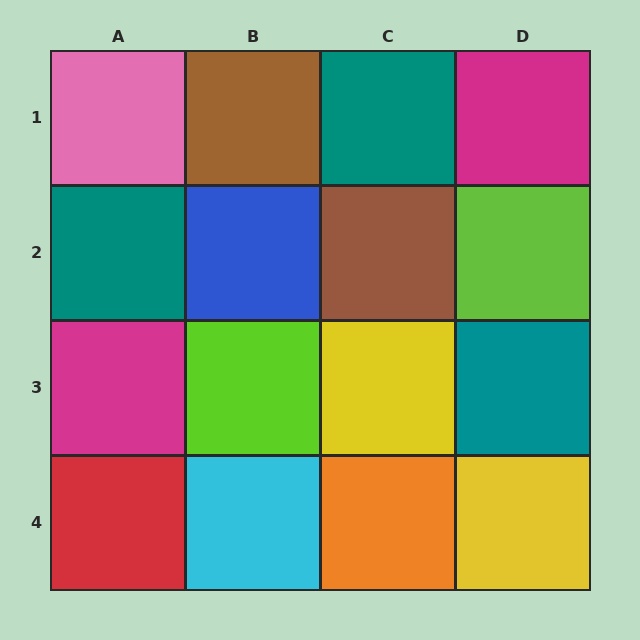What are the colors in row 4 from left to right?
Red, cyan, orange, yellow.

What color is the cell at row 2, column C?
Brown.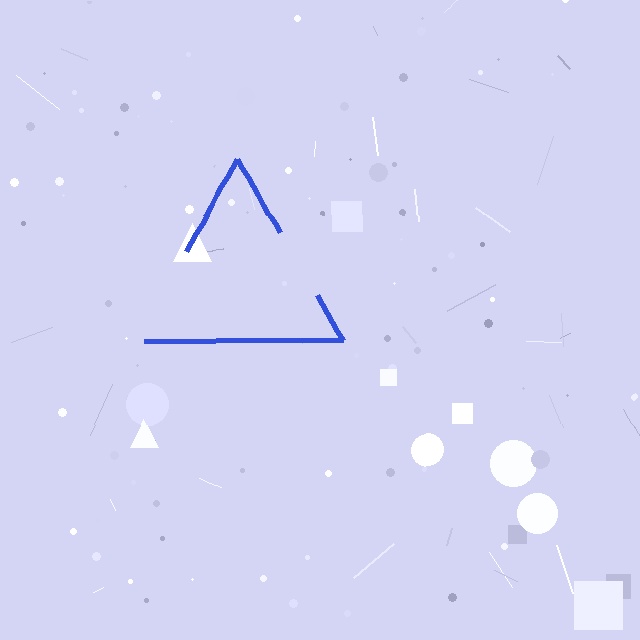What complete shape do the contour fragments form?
The contour fragments form a triangle.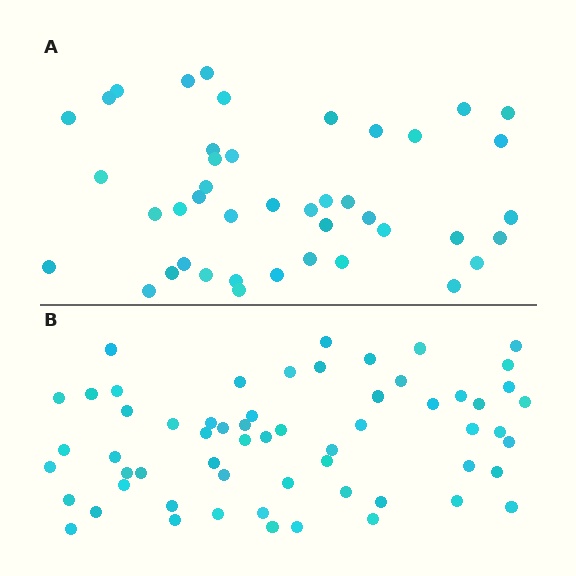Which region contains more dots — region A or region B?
Region B (the bottom region) has more dots.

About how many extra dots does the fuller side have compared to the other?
Region B has approximately 15 more dots than region A.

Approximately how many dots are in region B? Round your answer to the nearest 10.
About 60 dots.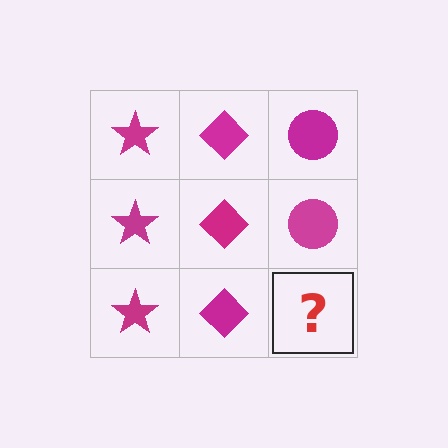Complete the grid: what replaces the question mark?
The question mark should be replaced with a magenta circle.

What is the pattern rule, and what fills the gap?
The rule is that each column has a consistent shape. The gap should be filled with a magenta circle.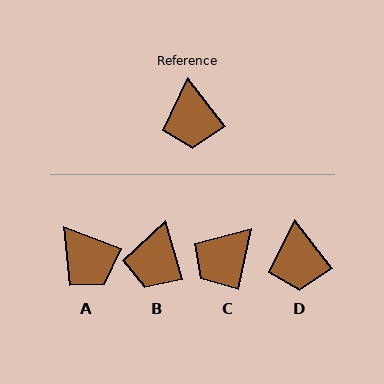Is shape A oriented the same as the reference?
No, it is off by about 31 degrees.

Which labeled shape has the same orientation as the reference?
D.